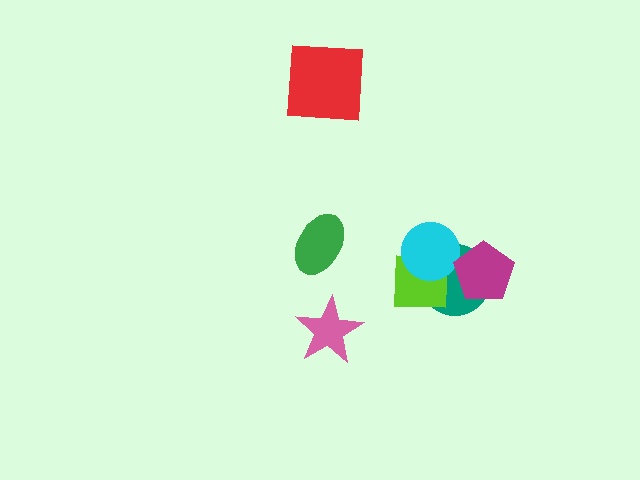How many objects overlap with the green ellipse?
0 objects overlap with the green ellipse.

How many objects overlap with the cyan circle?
2 objects overlap with the cyan circle.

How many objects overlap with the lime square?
2 objects overlap with the lime square.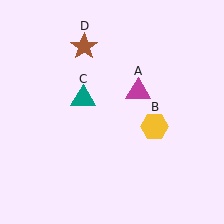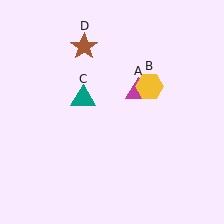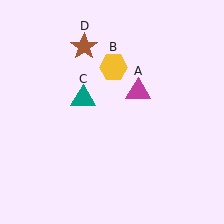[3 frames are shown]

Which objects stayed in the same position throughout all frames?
Magenta triangle (object A) and teal triangle (object C) and brown star (object D) remained stationary.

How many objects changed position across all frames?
1 object changed position: yellow hexagon (object B).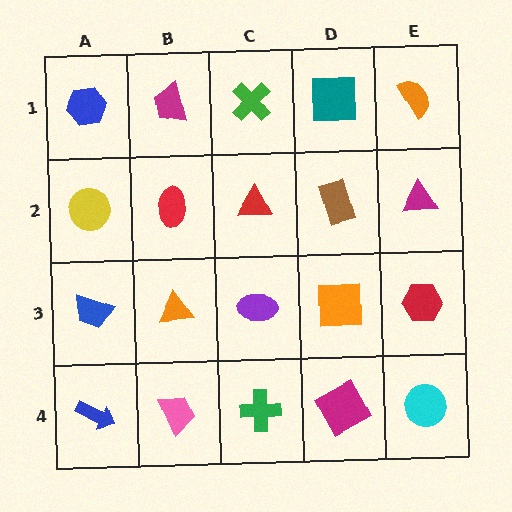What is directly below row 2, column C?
A purple ellipse.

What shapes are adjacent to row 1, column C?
A red triangle (row 2, column C), a magenta trapezoid (row 1, column B), a teal square (row 1, column D).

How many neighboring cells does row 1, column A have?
2.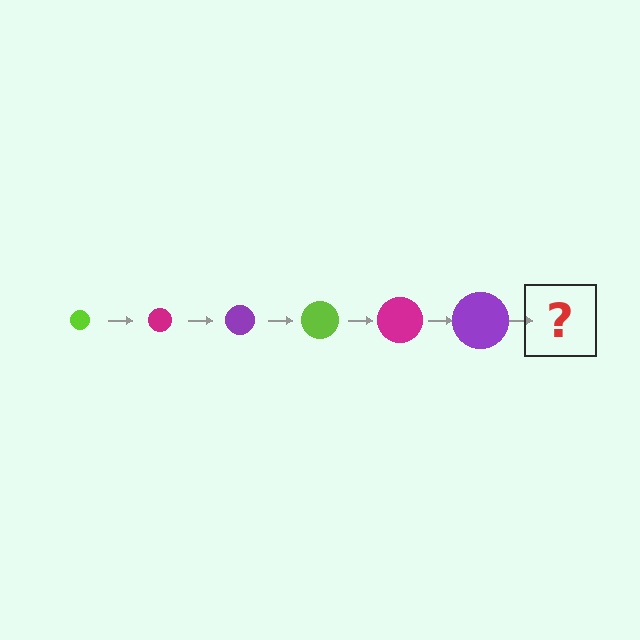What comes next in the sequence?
The next element should be a lime circle, larger than the previous one.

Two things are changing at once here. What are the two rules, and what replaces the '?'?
The two rules are that the circle grows larger each step and the color cycles through lime, magenta, and purple. The '?' should be a lime circle, larger than the previous one.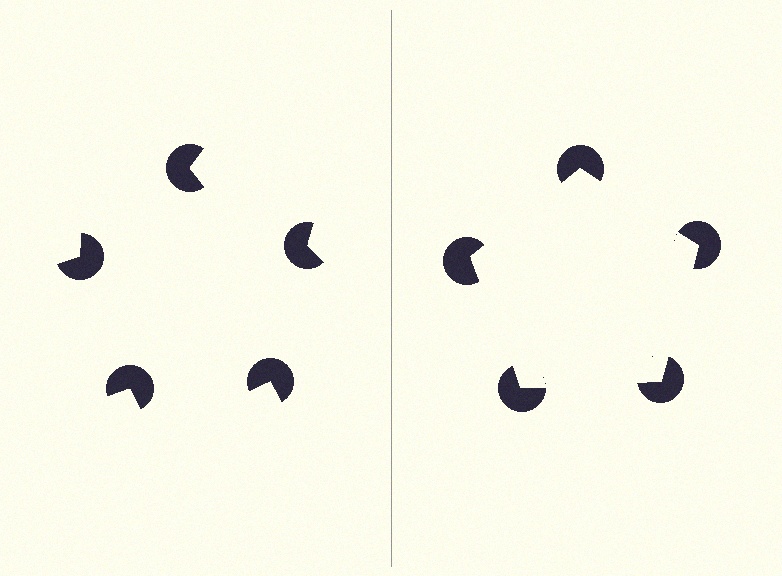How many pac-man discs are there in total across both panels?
10 — 5 on each side.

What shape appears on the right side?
An illusory pentagon.